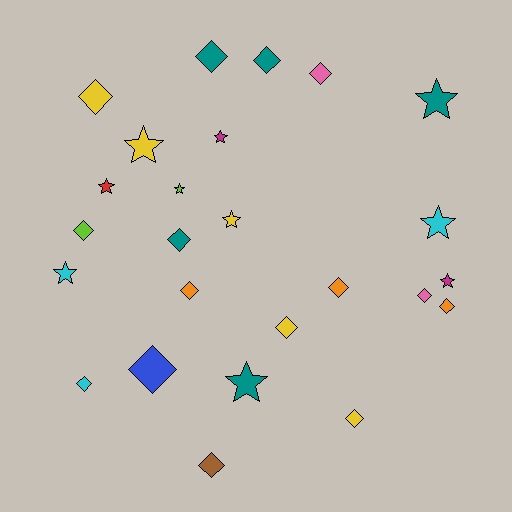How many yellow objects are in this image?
There are 5 yellow objects.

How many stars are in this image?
There are 10 stars.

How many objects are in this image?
There are 25 objects.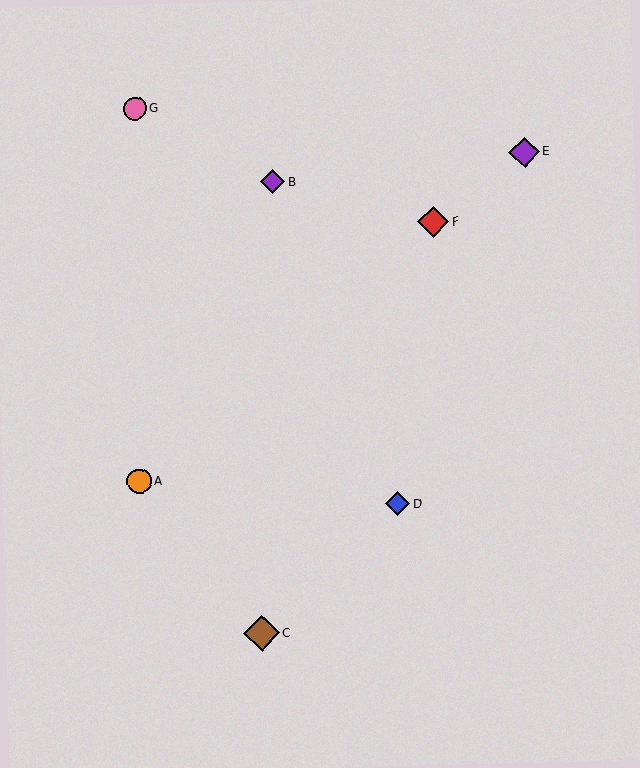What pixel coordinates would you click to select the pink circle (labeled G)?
Click at (135, 109) to select the pink circle G.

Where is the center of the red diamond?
The center of the red diamond is at (433, 222).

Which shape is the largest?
The brown diamond (labeled C) is the largest.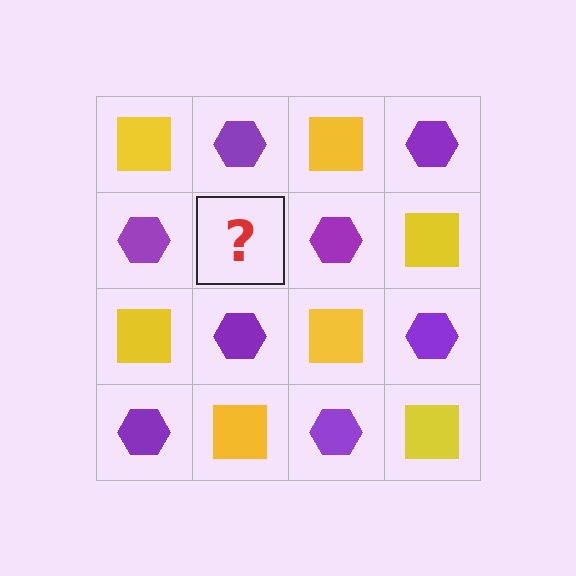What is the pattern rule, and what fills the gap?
The rule is that it alternates yellow square and purple hexagon in a checkerboard pattern. The gap should be filled with a yellow square.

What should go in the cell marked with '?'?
The missing cell should contain a yellow square.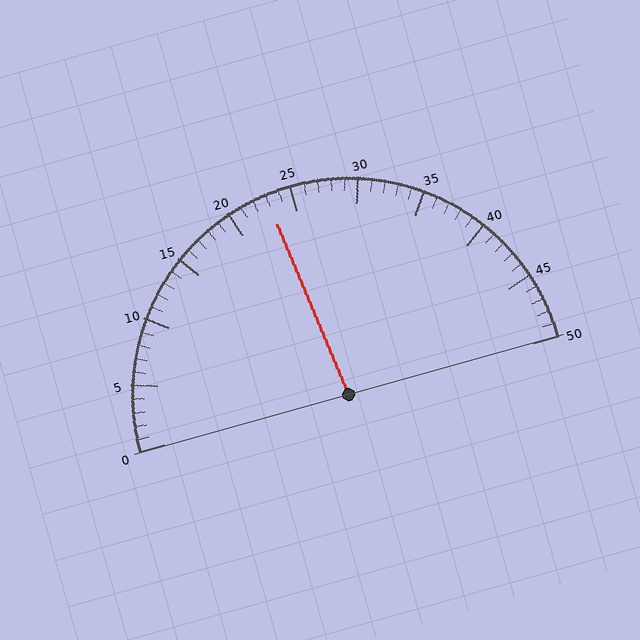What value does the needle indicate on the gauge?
The needle indicates approximately 23.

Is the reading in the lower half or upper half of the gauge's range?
The reading is in the lower half of the range (0 to 50).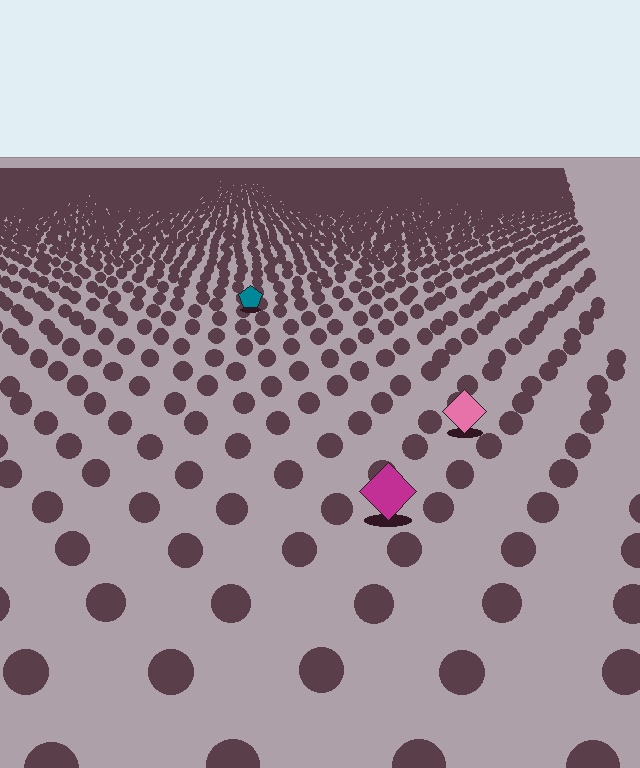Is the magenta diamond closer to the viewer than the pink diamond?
Yes. The magenta diamond is closer — you can tell from the texture gradient: the ground texture is coarser near it.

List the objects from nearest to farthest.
From nearest to farthest: the magenta diamond, the pink diamond, the teal pentagon.